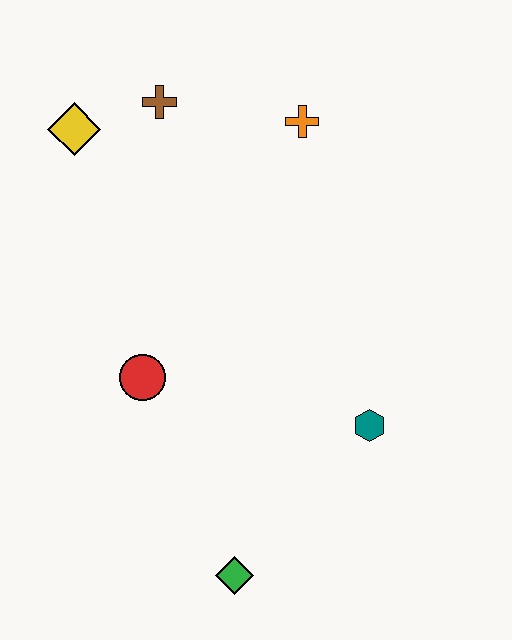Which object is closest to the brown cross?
The yellow diamond is closest to the brown cross.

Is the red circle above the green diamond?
Yes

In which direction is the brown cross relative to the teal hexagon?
The brown cross is above the teal hexagon.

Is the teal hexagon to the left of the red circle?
No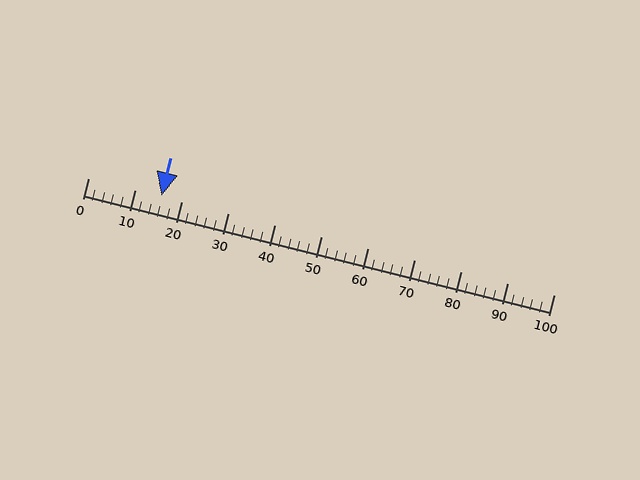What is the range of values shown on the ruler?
The ruler shows values from 0 to 100.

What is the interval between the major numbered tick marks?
The major tick marks are spaced 10 units apart.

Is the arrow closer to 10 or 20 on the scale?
The arrow is closer to 20.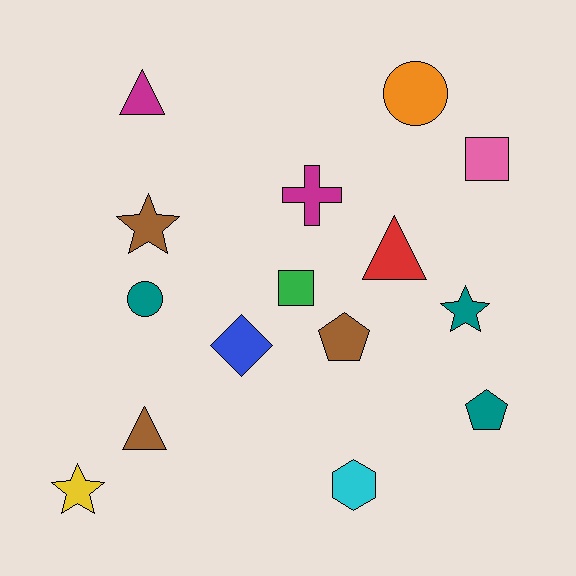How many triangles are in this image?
There are 3 triangles.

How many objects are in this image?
There are 15 objects.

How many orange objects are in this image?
There is 1 orange object.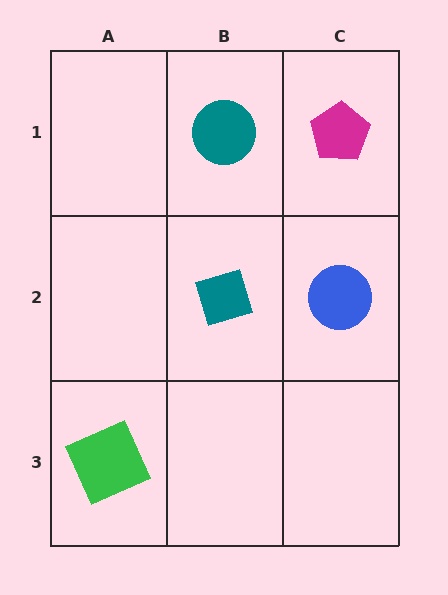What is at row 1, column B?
A teal circle.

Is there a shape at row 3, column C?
No, that cell is empty.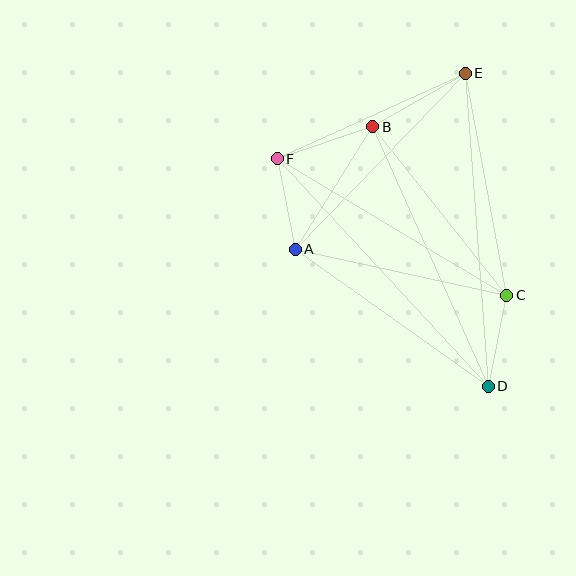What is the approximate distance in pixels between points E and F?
The distance between E and F is approximately 207 pixels.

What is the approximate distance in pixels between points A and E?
The distance between A and E is approximately 245 pixels.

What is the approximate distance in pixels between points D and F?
The distance between D and F is approximately 310 pixels.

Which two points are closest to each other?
Points A and F are closest to each other.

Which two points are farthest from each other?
Points D and E are farthest from each other.